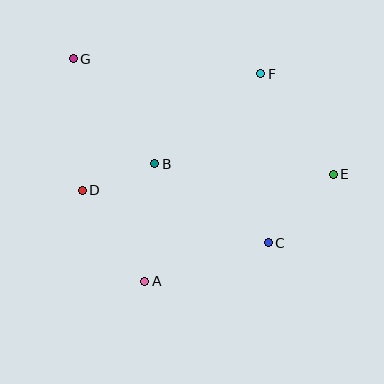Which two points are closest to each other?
Points B and D are closest to each other.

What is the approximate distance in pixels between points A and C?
The distance between A and C is approximately 129 pixels.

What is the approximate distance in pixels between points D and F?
The distance between D and F is approximately 213 pixels.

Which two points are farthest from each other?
Points E and G are farthest from each other.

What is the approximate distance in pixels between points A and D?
The distance between A and D is approximately 111 pixels.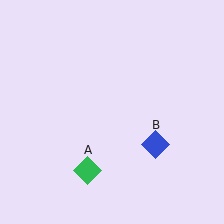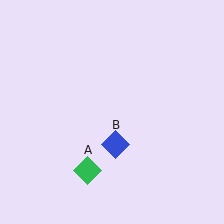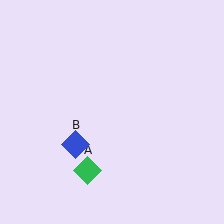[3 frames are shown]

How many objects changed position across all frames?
1 object changed position: blue diamond (object B).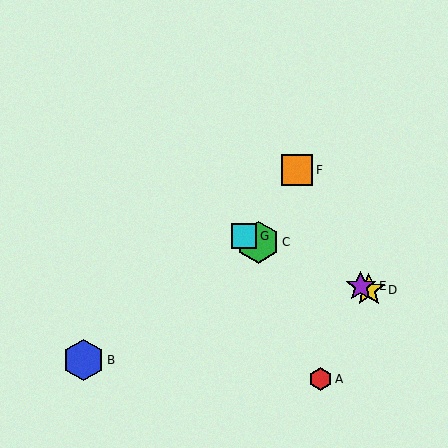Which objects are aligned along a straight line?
Objects C, D, E, G are aligned along a straight line.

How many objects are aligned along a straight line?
4 objects (C, D, E, G) are aligned along a straight line.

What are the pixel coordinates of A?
Object A is at (321, 379).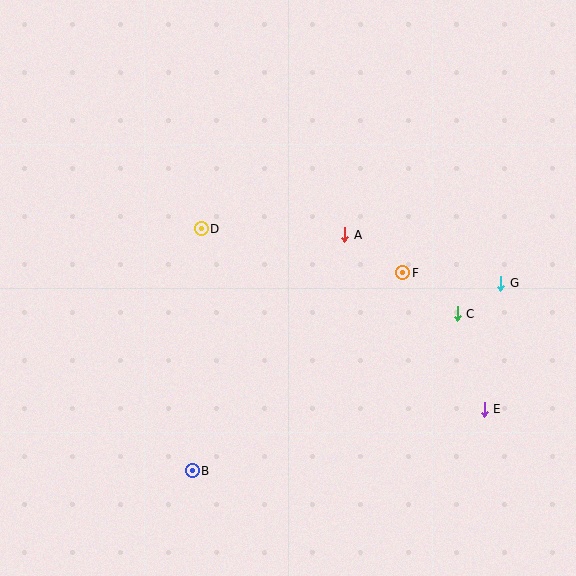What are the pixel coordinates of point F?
Point F is at (403, 273).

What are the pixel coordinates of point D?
Point D is at (201, 229).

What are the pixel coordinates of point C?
Point C is at (457, 314).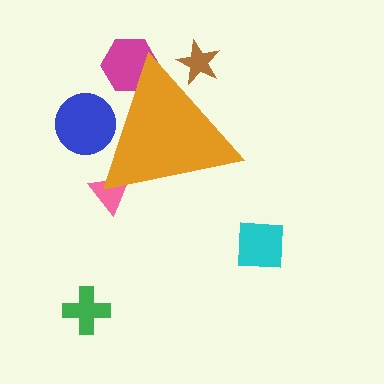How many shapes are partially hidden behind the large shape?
4 shapes are partially hidden.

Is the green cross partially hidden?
No, the green cross is fully visible.